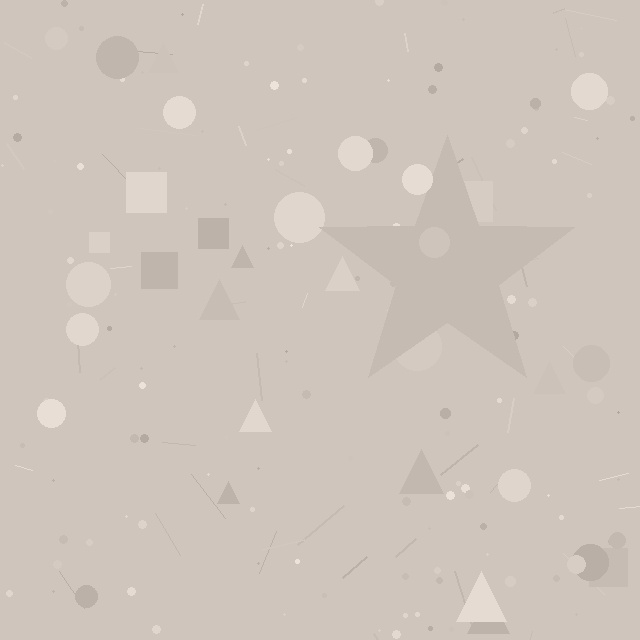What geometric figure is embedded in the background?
A star is embedded in the background.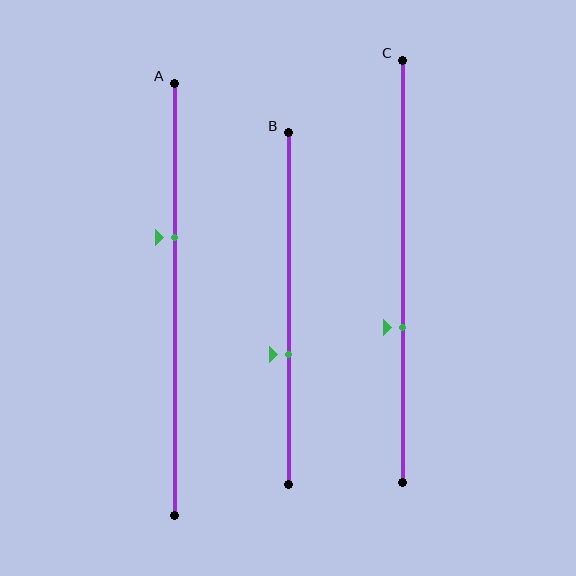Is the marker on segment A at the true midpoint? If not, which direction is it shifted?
No, the marker on segment A is shifted upward by about 14% of the segment length.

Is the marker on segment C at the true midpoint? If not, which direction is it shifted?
No, the marker on segment C is shifted downward by about 13% of the segment length.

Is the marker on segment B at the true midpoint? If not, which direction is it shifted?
No, the marker on segment B is shifted downward by about 13% of the segment length.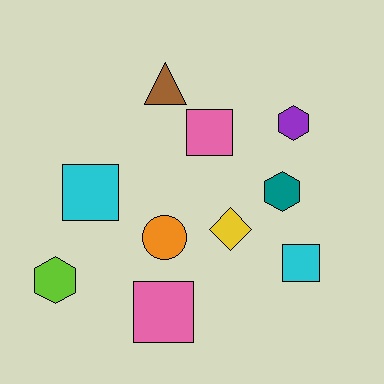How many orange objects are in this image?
There is 1 orange object.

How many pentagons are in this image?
There are no pentagons.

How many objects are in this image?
There are 10 objects.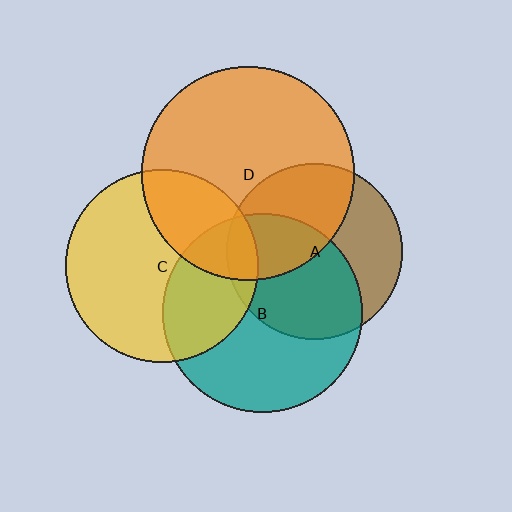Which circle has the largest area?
Circle D (orange).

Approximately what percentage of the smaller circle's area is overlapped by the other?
Approximately 30%.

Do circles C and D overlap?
Yes.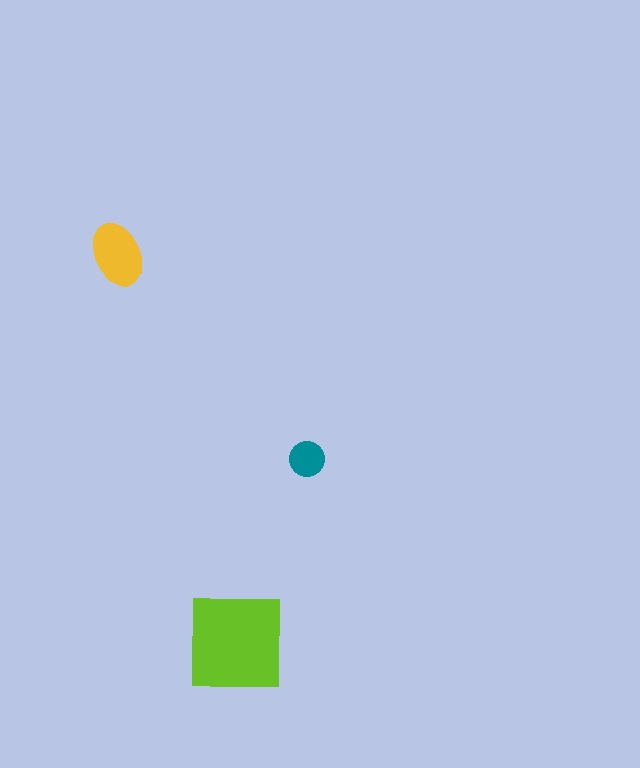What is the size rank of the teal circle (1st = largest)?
3rd.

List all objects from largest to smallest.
The lime square, the yellow ellipse, the teal circle.